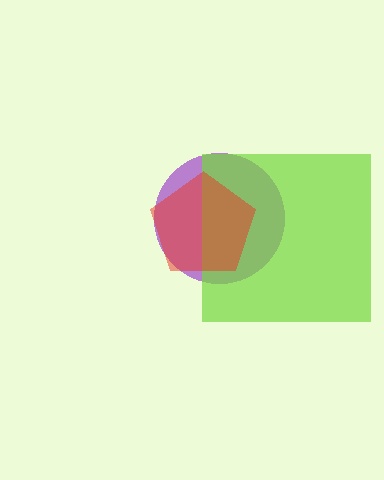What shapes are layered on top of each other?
The layered shapes are: a purple circle, a lime square, a red pentagon.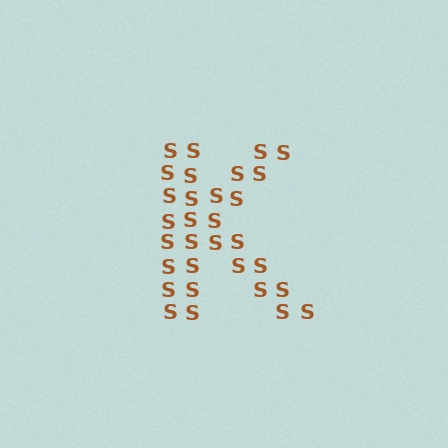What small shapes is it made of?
It is made of small letter S's.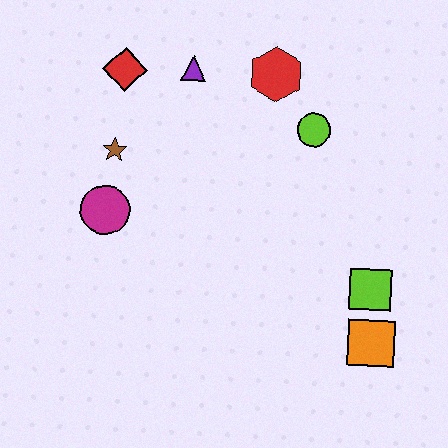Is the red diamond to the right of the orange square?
No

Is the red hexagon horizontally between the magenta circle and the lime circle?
Yes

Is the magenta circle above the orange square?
Yes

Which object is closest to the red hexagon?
The lime circle is closest to the red hexagon.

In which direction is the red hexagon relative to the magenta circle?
The red hexagon is to the right of the magenta circle.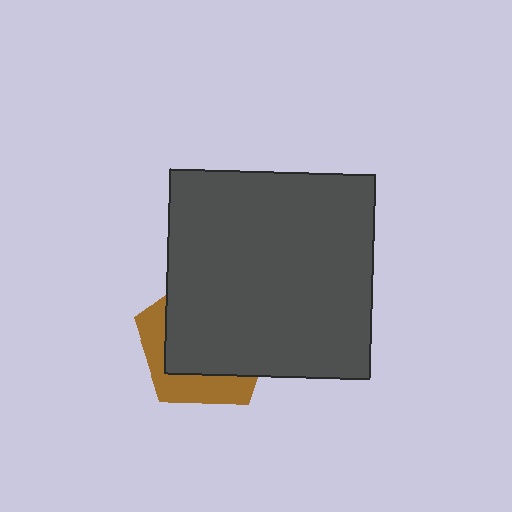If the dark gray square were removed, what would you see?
You would see the complete brown pentagon.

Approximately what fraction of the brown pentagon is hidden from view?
Roughly 68% of the brown pentagon is hidden behind the dark gray square.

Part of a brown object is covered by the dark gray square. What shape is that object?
It is a pentagon.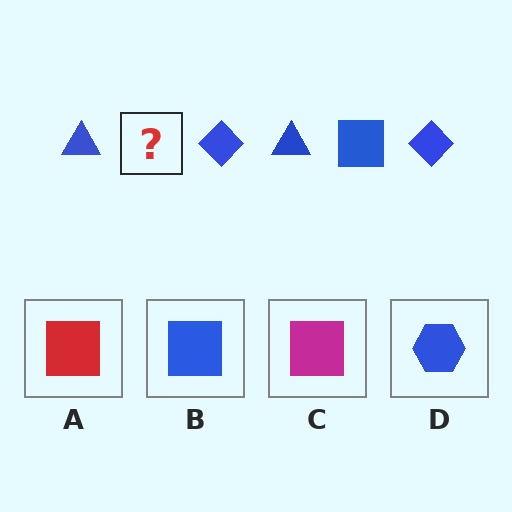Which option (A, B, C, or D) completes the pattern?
B.